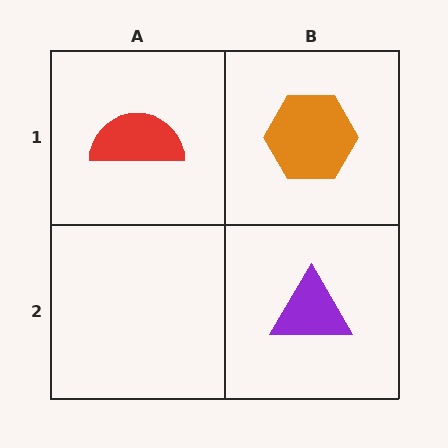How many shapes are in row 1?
2 shapes.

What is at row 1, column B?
An orange hexagon.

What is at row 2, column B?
A purple triangle.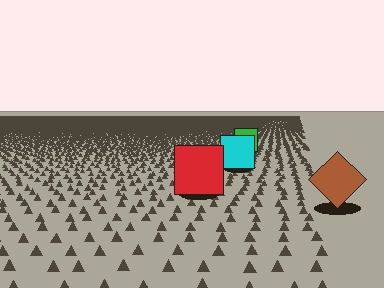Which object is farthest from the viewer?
The green square is farthest from the viewer. It appears smaller and the ground texture around it is denser.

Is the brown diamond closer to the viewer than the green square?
Yes. The brown diamond is closer — you can tell from the texture gradient: the ground texture is coarser near it.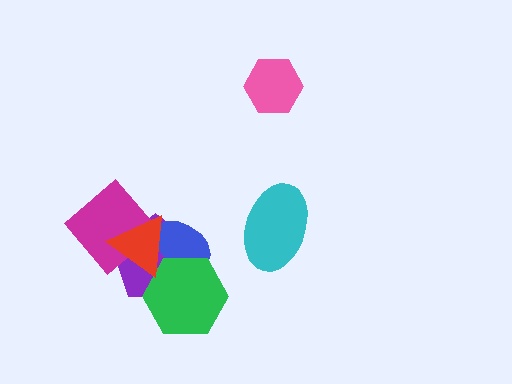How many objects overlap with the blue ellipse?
3 objects overlap with the blue ellipse.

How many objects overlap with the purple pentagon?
4 objects overlap with the purple pentagon.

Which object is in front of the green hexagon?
The red triangle is in front of the green hexagon.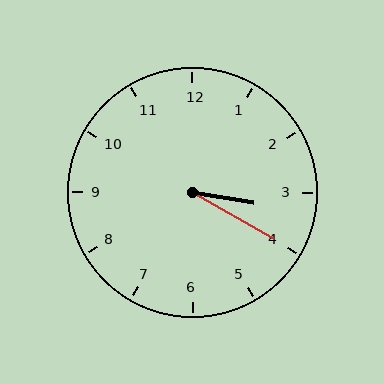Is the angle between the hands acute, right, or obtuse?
It is acute.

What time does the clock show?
3:20.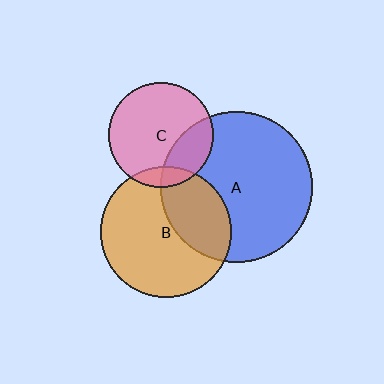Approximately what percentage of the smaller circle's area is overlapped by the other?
Approximately 35%.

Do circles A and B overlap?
Yes.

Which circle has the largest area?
Circle A (blue).